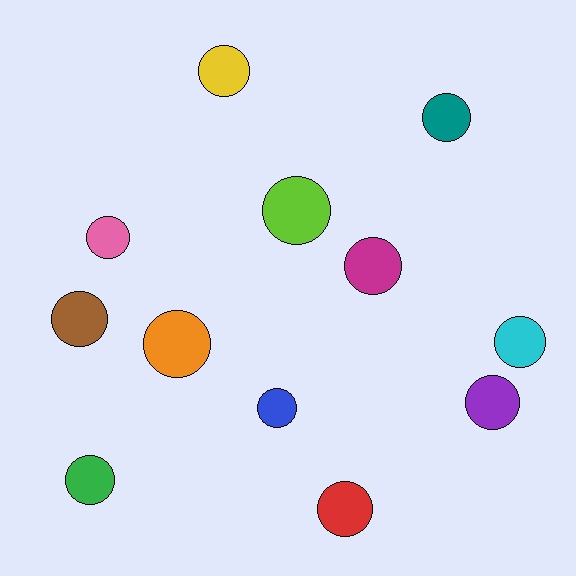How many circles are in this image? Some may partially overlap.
There are 12 circles.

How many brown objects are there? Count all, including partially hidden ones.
There is 1 brown object.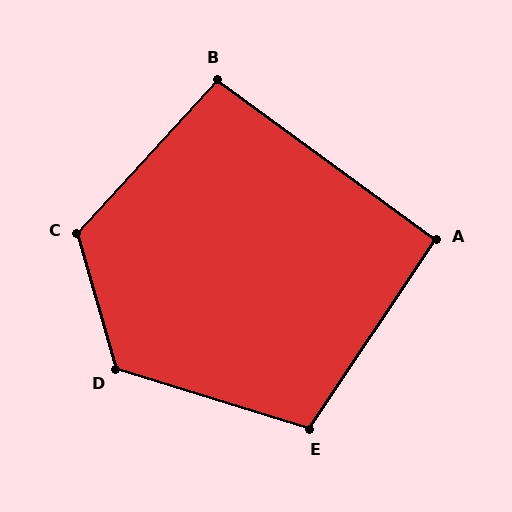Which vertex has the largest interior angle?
D, at approximately 123 degrees.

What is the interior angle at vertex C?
Approximately 122 degrees (obtuse).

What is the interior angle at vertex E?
Approximately 107 degrees (obtuse).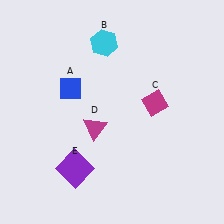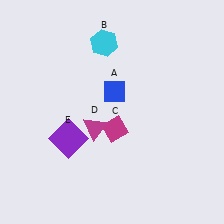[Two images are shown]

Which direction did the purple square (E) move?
The purple square (E) moved up.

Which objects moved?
The objects that moved are: the blue diamond (A), the magenta diamond (C), the purple square (E).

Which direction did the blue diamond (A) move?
The blue diamond (A) moved right.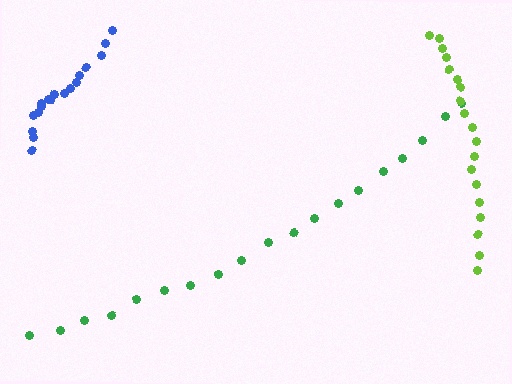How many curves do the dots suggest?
There are 3 distinct paths.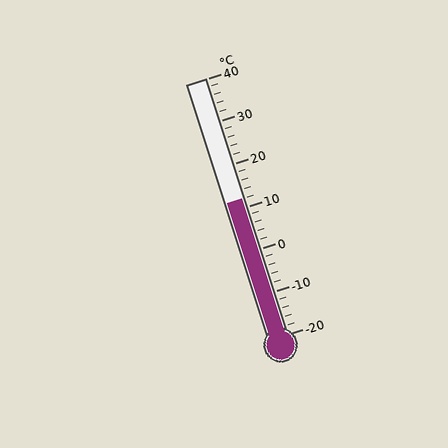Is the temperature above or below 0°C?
The temperature is above 0°C.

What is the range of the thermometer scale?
The thermometer scale ranges from -20°C to 40°C.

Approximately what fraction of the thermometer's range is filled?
The thermometer is filled to approximately 55% of its range.